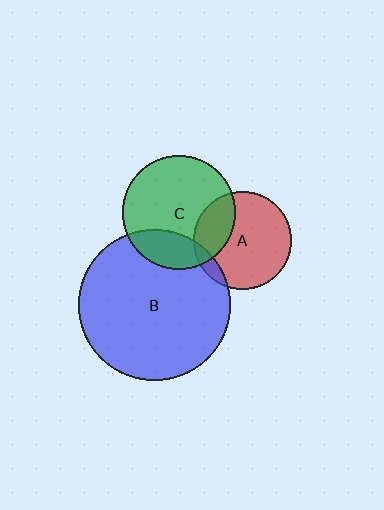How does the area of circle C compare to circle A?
Approximately 1.3 times.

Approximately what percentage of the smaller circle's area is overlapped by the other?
Approximately 25%.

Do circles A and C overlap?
Yes.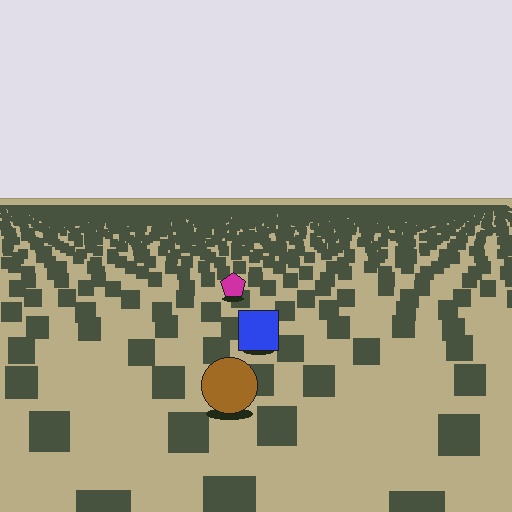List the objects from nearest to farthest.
From nearest to farthest: the brown circle, the blue square, the magenta pentagon.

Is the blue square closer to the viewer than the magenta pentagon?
Yes. The blue square is closer — you can tell from the texture gradient: the ground texture is coarser near it.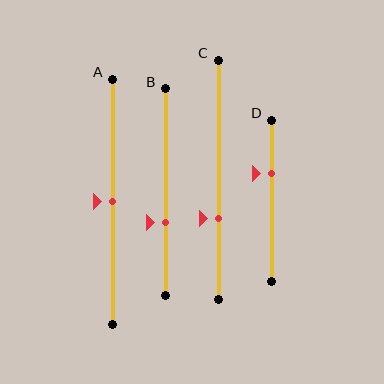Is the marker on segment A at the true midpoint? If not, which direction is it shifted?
Yes, the marker on segment A is at the true midpoint.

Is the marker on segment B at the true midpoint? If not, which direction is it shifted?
No, the marker on segment B is shifted downward by about 15% of the segment length.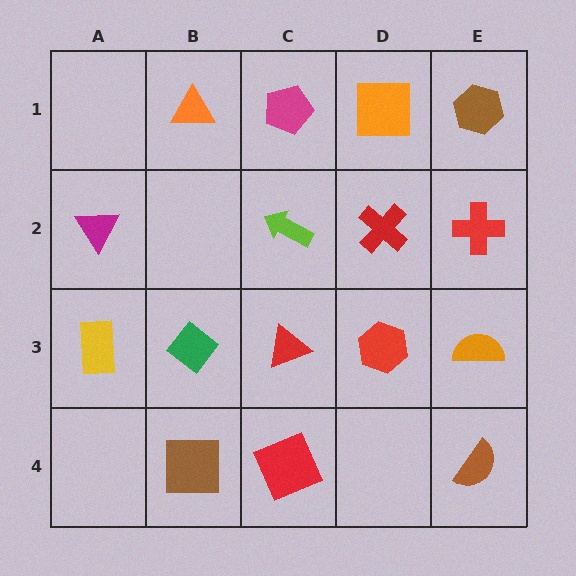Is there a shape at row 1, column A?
No, that cell is empty.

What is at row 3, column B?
A green diamond.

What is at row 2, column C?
A lime arrow.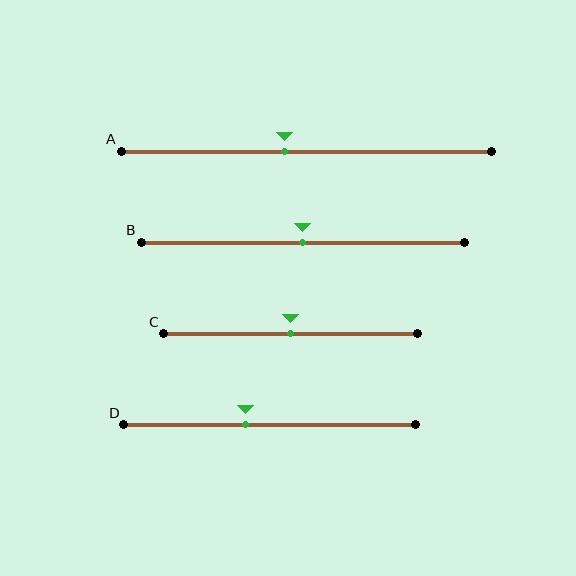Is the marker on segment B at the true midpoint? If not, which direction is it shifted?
Yes, the marker on segment B is at the true midpoint.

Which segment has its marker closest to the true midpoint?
Segment B has its marker closest to the true midpoint.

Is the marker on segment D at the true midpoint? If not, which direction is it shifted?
No, the marker on segment D is shifted to the left by about 8% of the segment length.